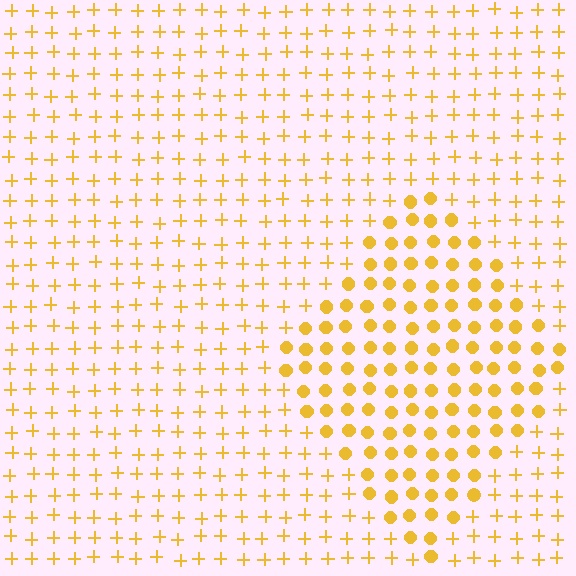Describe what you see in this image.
The image is filled with small yellow elements arranged in a uniform grid. A diamond-shaped region contains circles, while the surrounding area contains plus signs. The boundary is defined purely by the change in element shape.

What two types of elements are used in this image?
The image uses circles inside the diamond region and plus signs outside it.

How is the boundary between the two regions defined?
The boundary is defined by a change in element shape: circles inside vs. plus signs outside. All elements share the same color and spacing.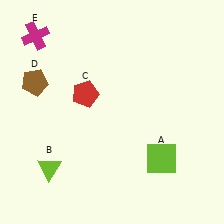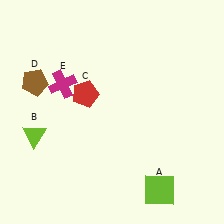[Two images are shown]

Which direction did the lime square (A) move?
The lime square (A) moved down.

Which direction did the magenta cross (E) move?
The magenta cross (E) moved down.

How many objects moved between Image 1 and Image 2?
3 objects moved between the two images.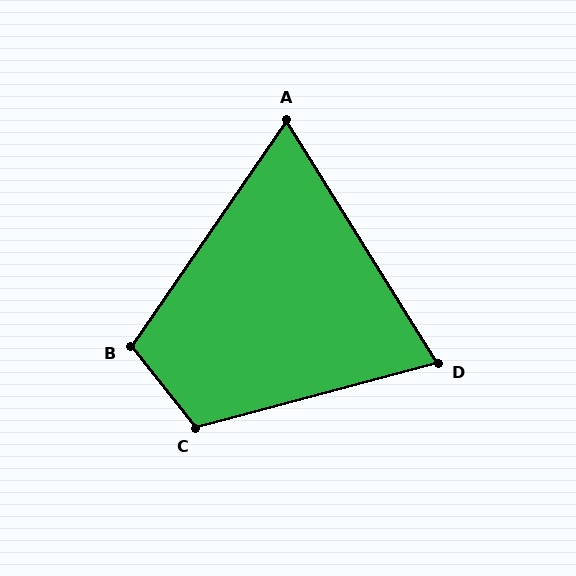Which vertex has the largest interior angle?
C, at approximately 113 degrees.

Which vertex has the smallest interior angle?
A, at approximately 67 degrees.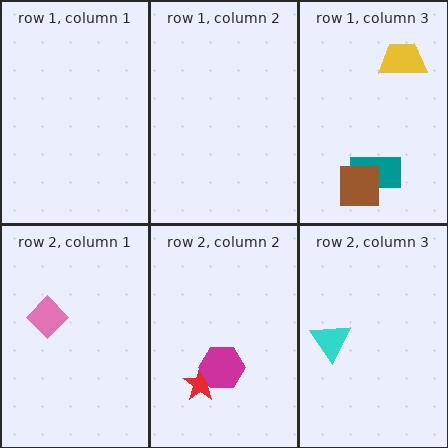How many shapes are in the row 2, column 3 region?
1.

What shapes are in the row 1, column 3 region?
The teal rectangle, the brown square, the yellow trapezoid.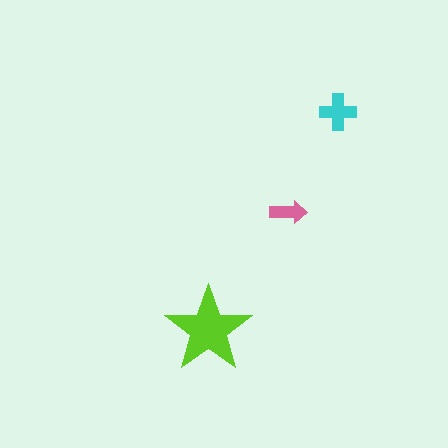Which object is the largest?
The lime star.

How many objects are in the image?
There are 3 objects in the image.